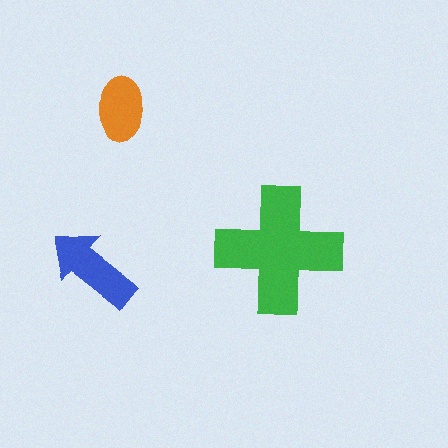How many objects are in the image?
There are 3 objects in the image.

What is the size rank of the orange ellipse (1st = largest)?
3rd.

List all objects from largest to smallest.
The green cross, the blue arrow, the orange ellipse.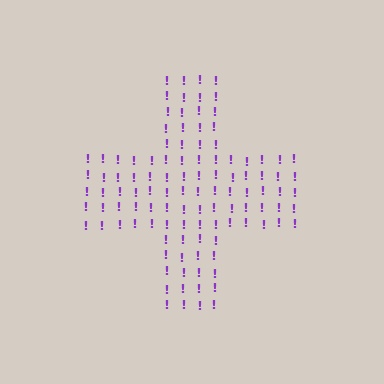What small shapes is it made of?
It is made of small exclamation marks.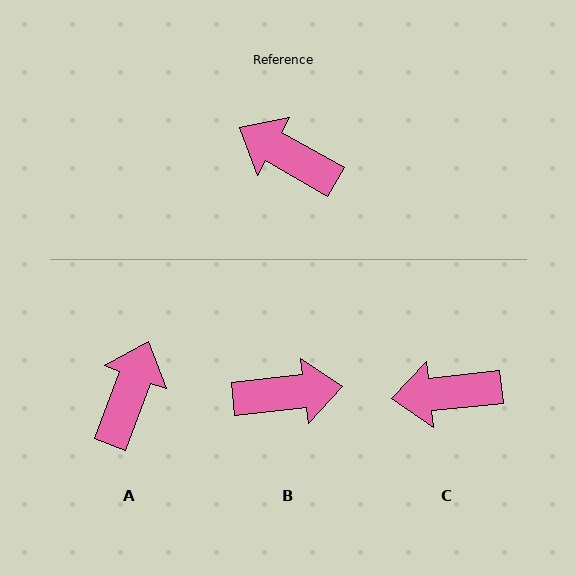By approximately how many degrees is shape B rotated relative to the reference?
Approximately 144 degrees clockwise.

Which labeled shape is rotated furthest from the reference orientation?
B, about 144 degrees away.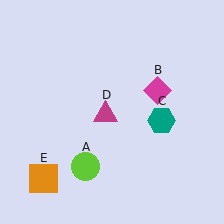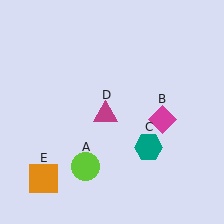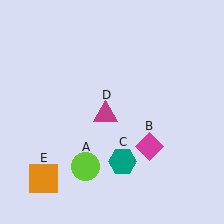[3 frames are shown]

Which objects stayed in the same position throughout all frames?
Lime circle (object A) and magenta triangle (object D) and orange square (object E) remained stationary.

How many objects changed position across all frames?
2 objects changed position: magenta diamond (object B), teal hexagon (object C).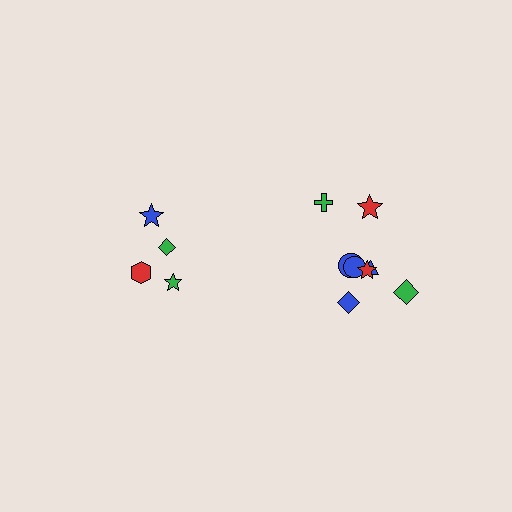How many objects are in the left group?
There are 4 objects.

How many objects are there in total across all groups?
There are 12 objects.